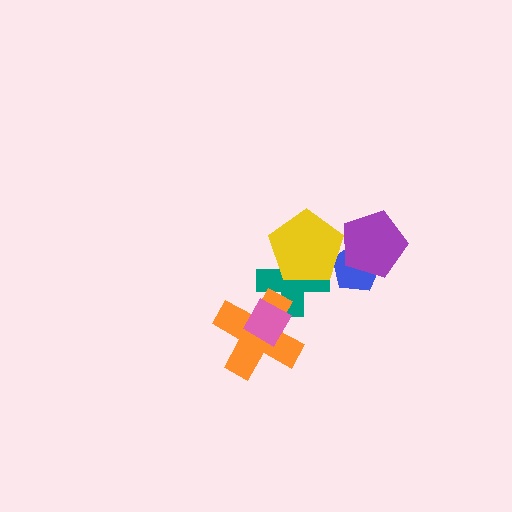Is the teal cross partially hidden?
Yes, it is partially covered by another shape.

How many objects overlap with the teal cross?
3 objects overlap with the teal cross.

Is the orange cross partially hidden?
Yes, it is partially covered by another shape.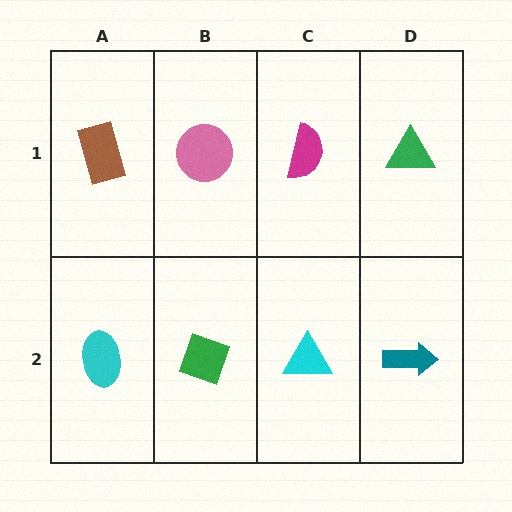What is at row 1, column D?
A green triangle.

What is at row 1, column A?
A brown rectangle.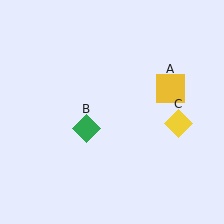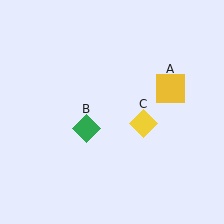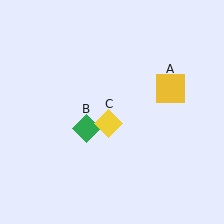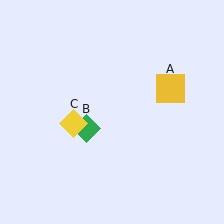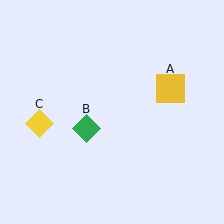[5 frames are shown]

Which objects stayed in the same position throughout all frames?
Yellow square (object A) and green diamond (object B) remained stationary.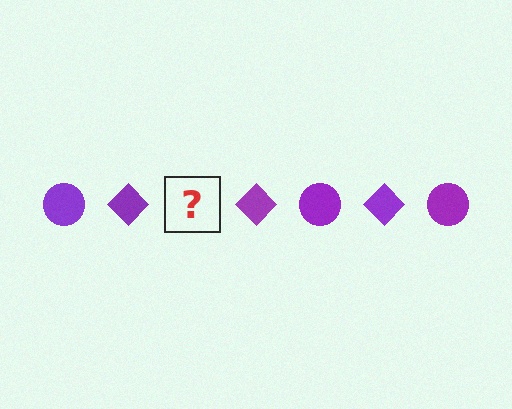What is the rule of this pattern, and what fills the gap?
The rule is that the pattern cycles through circle, diamond shapes in purple. The gap should be filled with a purple circle.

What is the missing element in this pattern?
The missing element is a purple circle.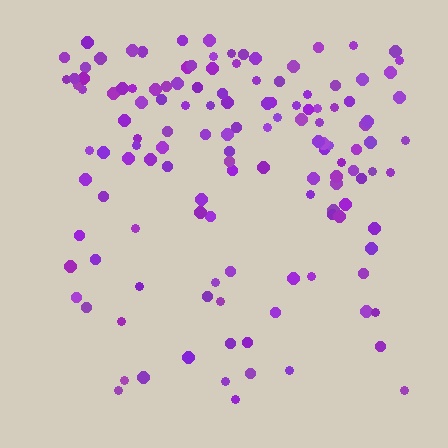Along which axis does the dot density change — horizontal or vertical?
Vertical.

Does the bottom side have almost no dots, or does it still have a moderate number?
Still a moderate number, just noticeably fewer than the top.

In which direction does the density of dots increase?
From bottom to top, with the top side densest.